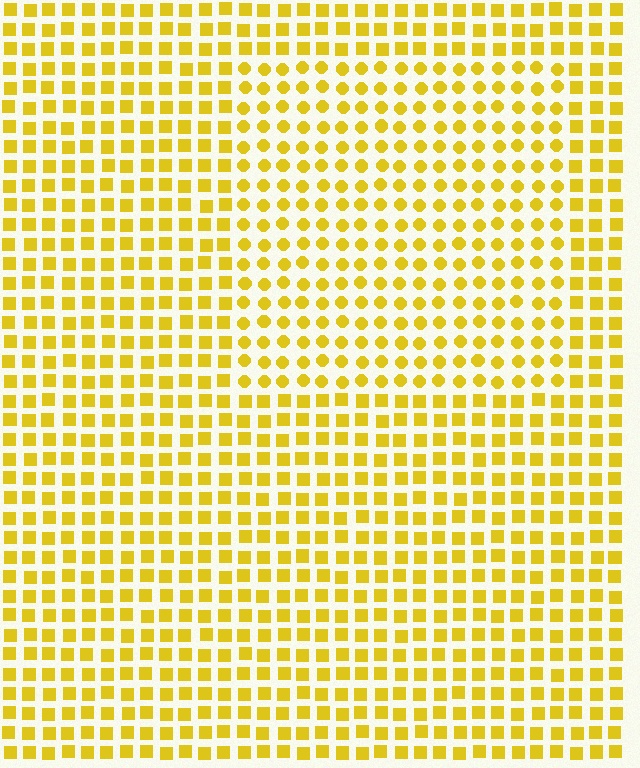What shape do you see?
I see a rectangle.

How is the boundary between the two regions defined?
The boundary is defined by a change in element shape: circles inside vs. squares outside. All elements share the same color and spacing.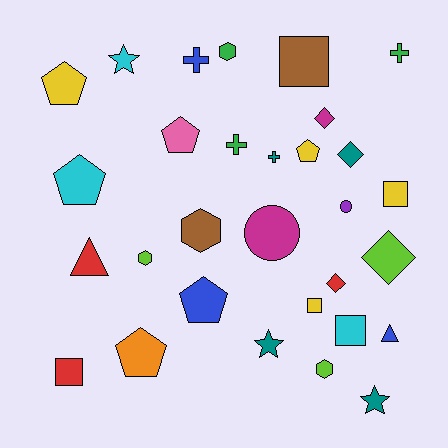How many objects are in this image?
There are 30 objects.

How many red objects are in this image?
There are 3 red objects.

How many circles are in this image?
There are 2 circles.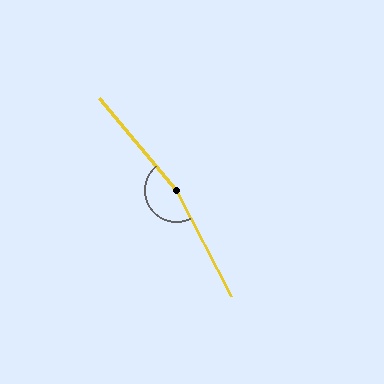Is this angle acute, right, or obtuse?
It is obtuse.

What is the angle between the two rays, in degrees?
Approximately 167 degrees.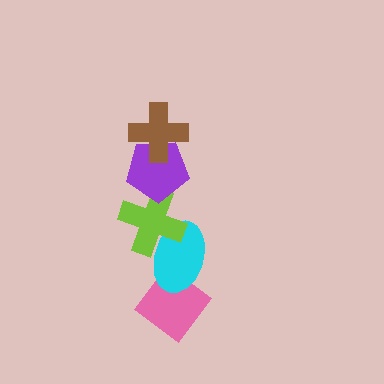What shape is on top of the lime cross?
The purple pentagon is on top of the lime cross.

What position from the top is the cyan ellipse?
The cyan ellipse is 4th from the top.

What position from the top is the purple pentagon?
The purple pentagon is 2nd from the top.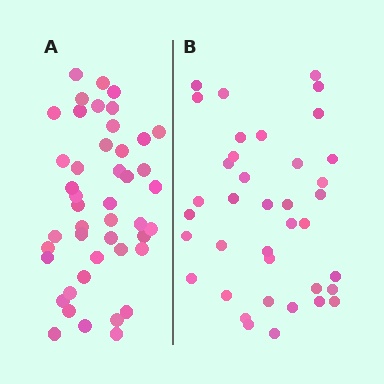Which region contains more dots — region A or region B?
Region A (the left region) has more dots.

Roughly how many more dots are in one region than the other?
Region A has roughly 8 or so more dots than region B.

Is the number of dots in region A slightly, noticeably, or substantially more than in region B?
Region A has only slightly more — the two regions are fairly close. The ratio is roughly 1.2 to 1.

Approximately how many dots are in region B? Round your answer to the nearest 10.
About 40 dots. (The exact count is 38, which rounds to 40.)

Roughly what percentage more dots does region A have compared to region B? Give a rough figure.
About 20% more.